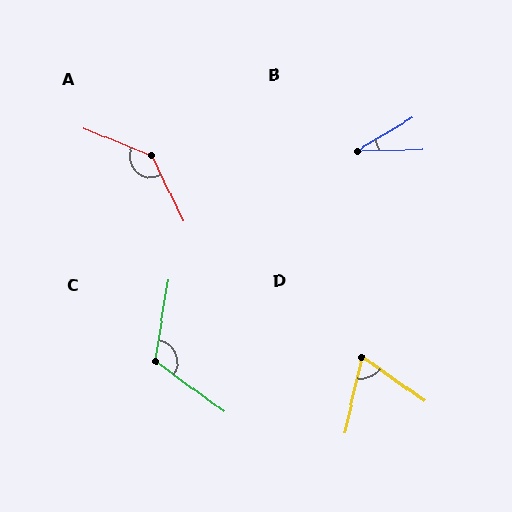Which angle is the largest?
A, at approximately 138 degrees.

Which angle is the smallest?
B, at approximately 29 degrees.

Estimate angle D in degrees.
Approximately 68 degrees.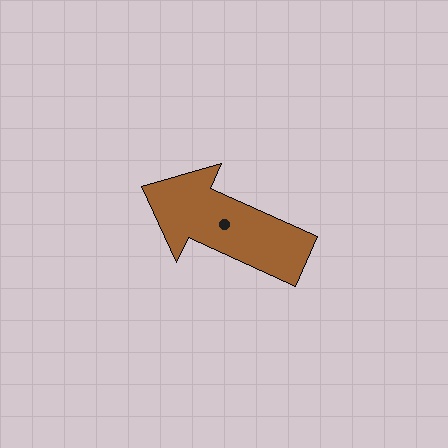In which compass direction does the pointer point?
Northwest.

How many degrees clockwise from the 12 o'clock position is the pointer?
Approximately 294 degrees.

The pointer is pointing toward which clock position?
Roughly 10 o'clock.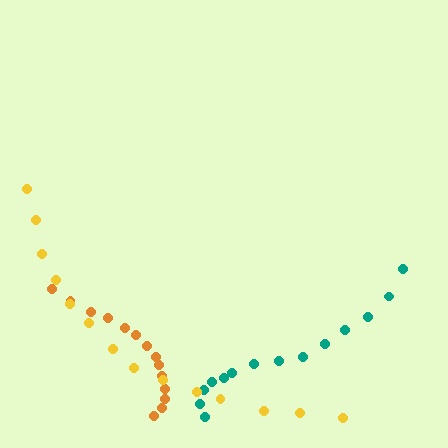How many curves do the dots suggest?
There are 3 distinct paths.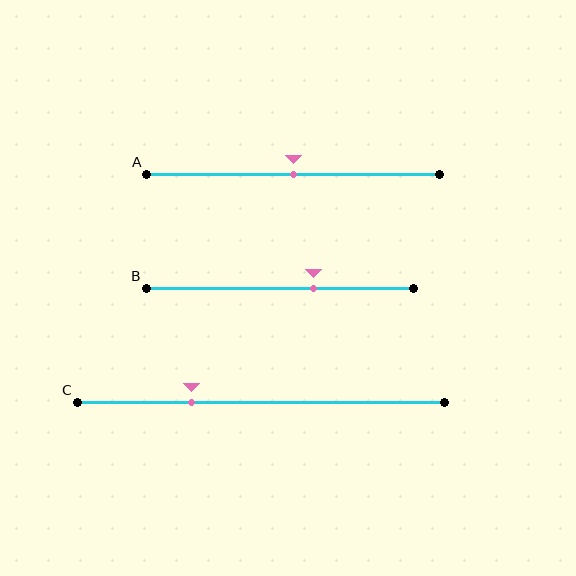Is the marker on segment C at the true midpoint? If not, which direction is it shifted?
No, the marker on segment C is shifted to the left by about 19% of the segment length.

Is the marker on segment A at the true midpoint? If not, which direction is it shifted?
Yes, the marker on segment A is at the true midpoint.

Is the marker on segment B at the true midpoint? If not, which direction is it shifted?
No, the marker on segment B is shifted to the right by about 12% of the segment length.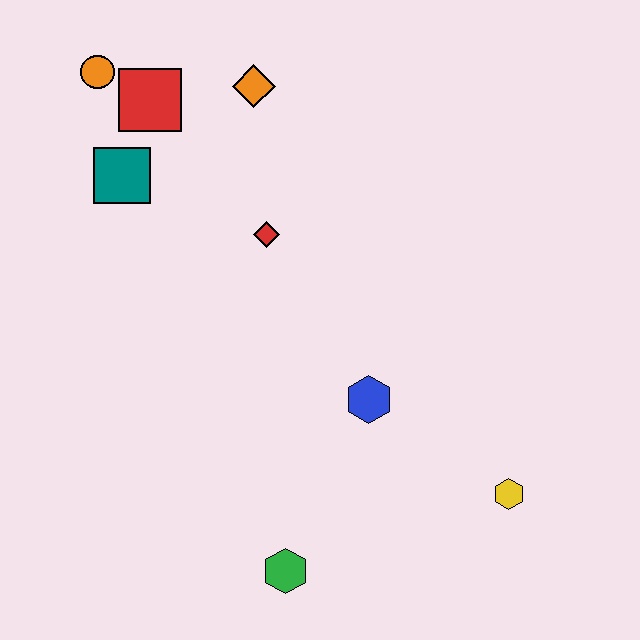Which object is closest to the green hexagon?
The blue hexagon is closest to the green hexagon.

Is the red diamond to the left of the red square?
No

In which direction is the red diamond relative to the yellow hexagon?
The red diamond is above the yellow hexagon.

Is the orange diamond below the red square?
No